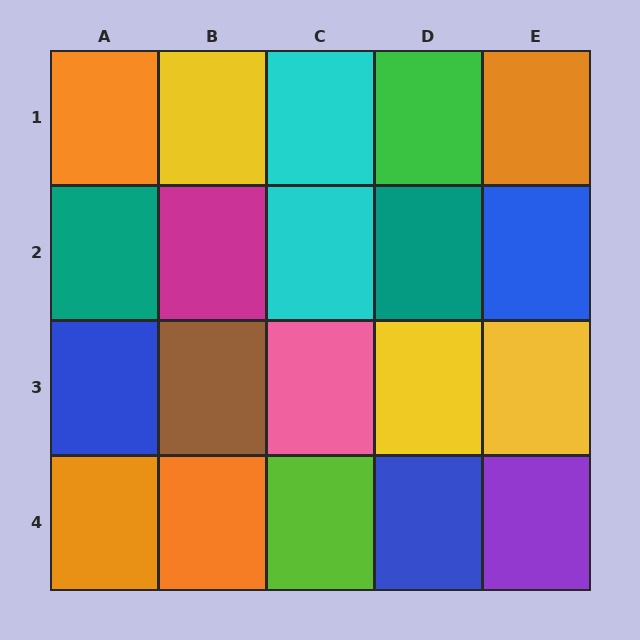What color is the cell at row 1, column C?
Cyan.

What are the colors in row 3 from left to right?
Blue, brown, pink, yellow, yellow.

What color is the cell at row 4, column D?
Blue.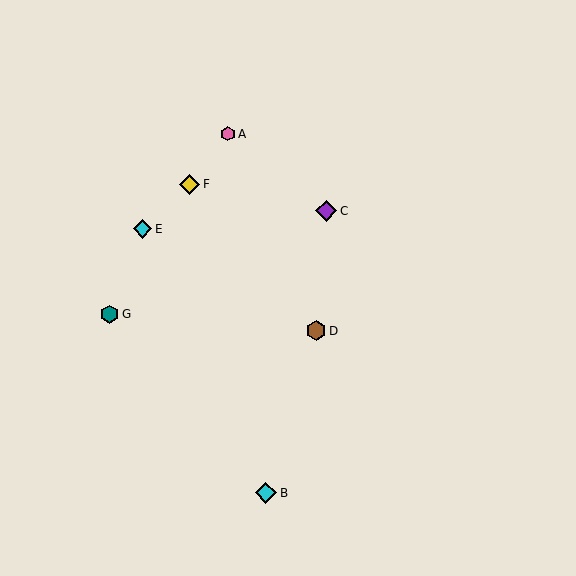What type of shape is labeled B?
Shape B is a cyan diamond.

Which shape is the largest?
The cyan diamond (labeled B) is the largest.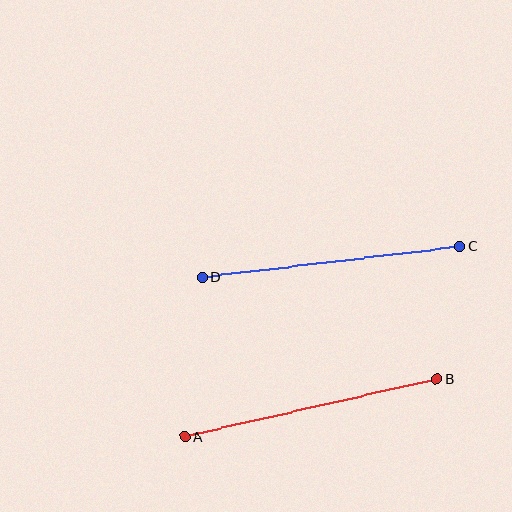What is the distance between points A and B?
The distance is approximately 258 pixels.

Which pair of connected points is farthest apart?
Points C and D are farthest apart.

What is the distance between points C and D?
The distance is approximately 259 pixels.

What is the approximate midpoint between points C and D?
The midpoint is at approximately (331, 262) pixels.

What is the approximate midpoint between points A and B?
The midpoint is at approximately (310, 408) pixels.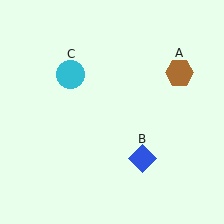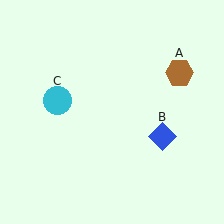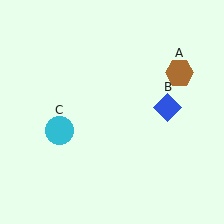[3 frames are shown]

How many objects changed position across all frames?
2 objects changed position: blue diamond (object B), cyan circle (object C).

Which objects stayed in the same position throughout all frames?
Brown hexagon (object A) remained stationary.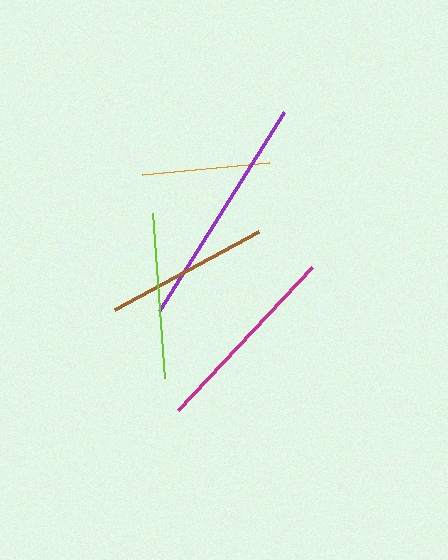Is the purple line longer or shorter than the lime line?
The purple line is longer than the lime line.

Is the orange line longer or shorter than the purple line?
The purple line is longer than the orange line.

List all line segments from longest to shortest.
From longest to shortest: purple, magenta, lime, brown, orange.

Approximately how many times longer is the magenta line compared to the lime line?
The magenta line is approximately 1.2 times the length of the lime line.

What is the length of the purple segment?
The purple segment is approximately 235 pixels long.